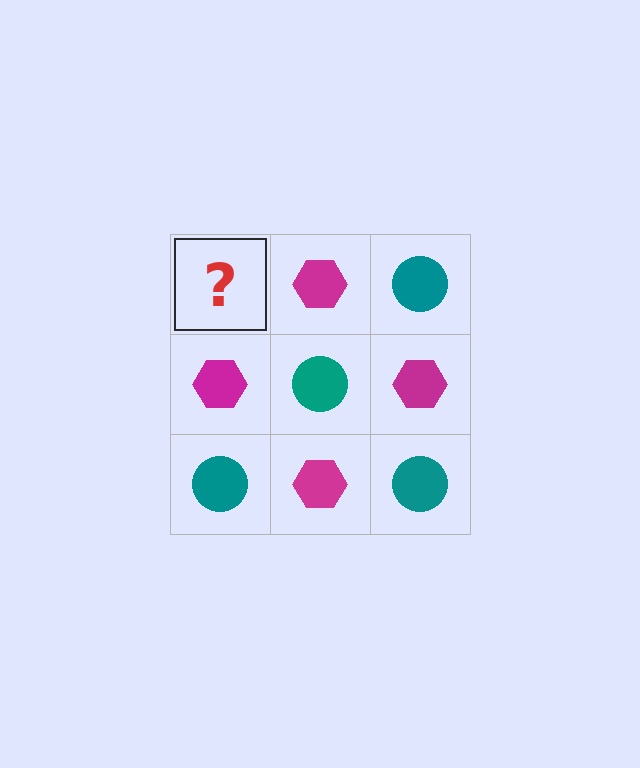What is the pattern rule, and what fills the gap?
The rule is that it alternates teal circle and magenta hexagon in a checkerboard pattern. The gap should be filled with a teal circle.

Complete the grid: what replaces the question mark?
The question mark should be replaced with a teal circle.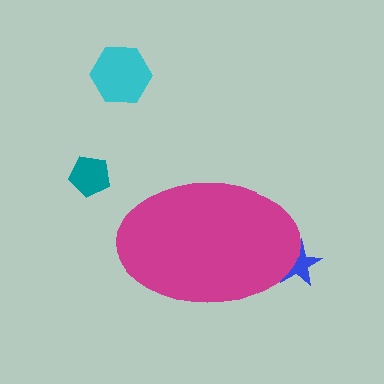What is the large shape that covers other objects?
A magenta ellipse.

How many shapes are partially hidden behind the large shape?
1 shape is partially hidden.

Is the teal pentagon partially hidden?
No, the teal pentagon is fully visible.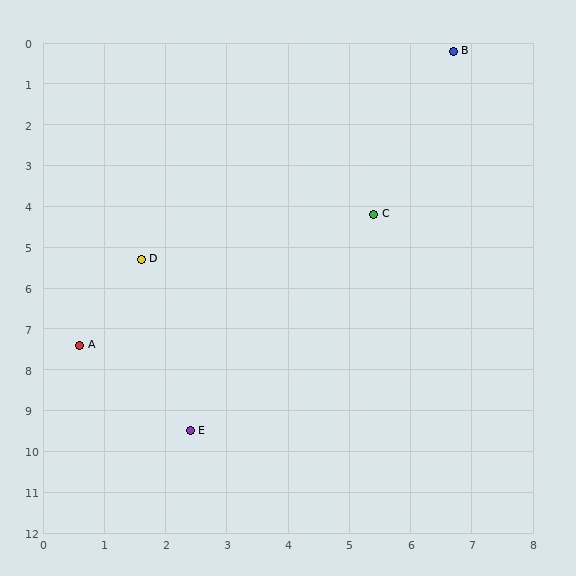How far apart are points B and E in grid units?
Points B and E are about 10.2 grid units apart.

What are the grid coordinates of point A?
Point A is at approximately (0.6, 7.4).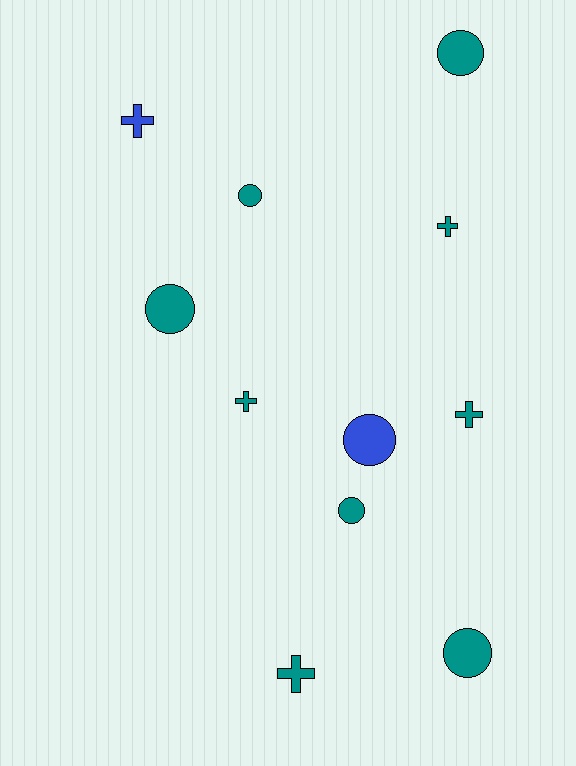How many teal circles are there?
There are 5 teal circles.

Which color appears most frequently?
Teal, with 9 objects.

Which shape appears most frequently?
Circle, with 6 objects.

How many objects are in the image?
There are 11 objects.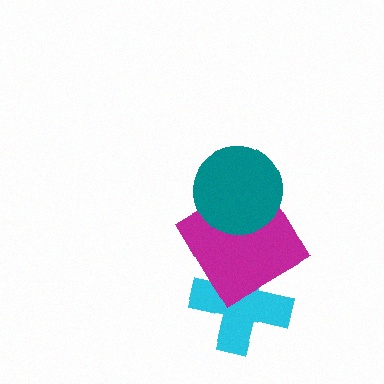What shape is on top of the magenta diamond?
The teal circle is on top of the magenta diamond.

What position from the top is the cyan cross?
The cyan cross is 3rd from the top.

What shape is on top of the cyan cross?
The magenta diamond is on top of the cyan cross.